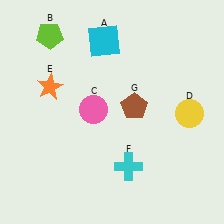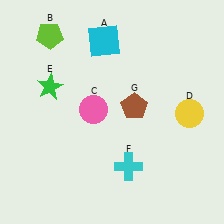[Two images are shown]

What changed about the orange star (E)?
In Image 1, E is orange. In Image 2, it changed to green.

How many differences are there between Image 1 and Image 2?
There is 1 difference between the two images.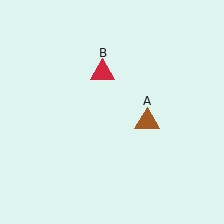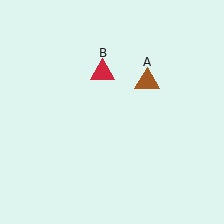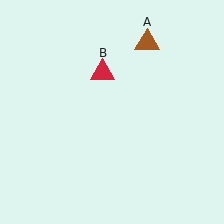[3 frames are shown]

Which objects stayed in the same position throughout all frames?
Red triangle (object B) remained stationary.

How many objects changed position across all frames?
1 object changed position: brown triangle (object A).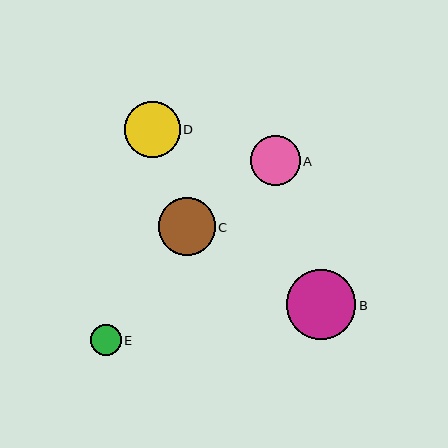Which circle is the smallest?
Circle E is the smallest with a size of approximately 31 pixels.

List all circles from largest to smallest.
From largest to smallest: B, C, D, A, E.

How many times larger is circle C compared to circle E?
Circle C is approximately 1.9 times the size of circle E.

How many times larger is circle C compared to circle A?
Circle C is approximately 1.1 times the size of circle A.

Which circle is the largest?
Circle B is the largest with a size of approximately 70 pixels.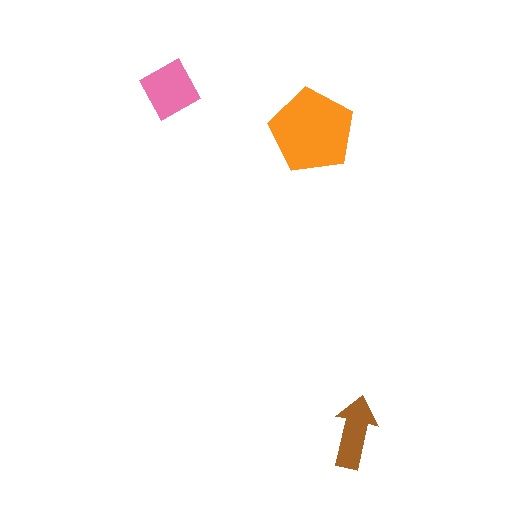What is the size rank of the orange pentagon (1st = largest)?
1st.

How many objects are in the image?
There are 3 objects in the image.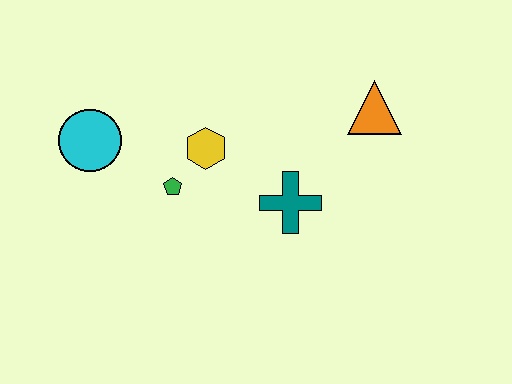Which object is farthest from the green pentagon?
The orange triangle is farthest from the green pentagon.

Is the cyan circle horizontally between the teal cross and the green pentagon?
No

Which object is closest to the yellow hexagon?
The green pentagon is closest to the yellow hexagon.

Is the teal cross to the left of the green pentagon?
No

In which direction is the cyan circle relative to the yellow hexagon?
The cyan circle is to the left of the yellow hexagon.